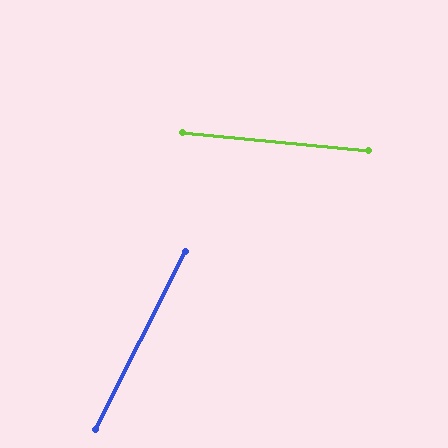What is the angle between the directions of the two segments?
Approximately 69 degrees.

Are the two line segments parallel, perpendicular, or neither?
Neither parallel nor perpendicular — they differ by about 69°.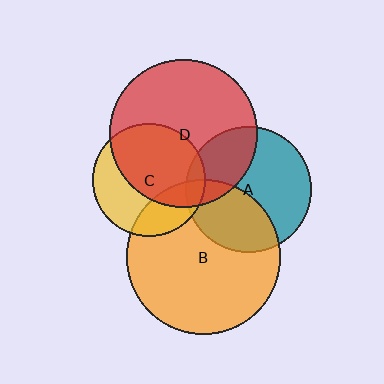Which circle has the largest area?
Circle B (orange).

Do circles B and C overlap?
Yes.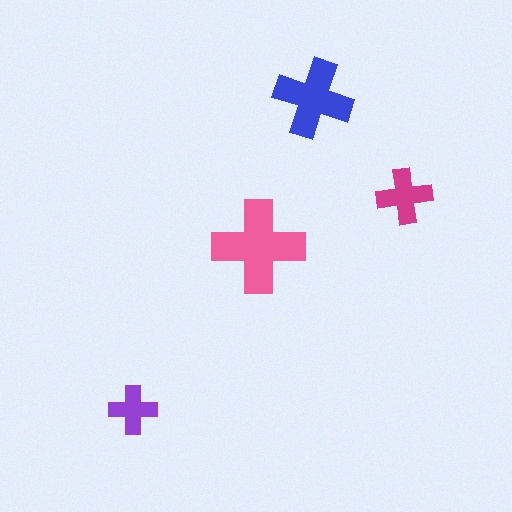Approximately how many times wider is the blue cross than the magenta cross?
About 1.5 times wider.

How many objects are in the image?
There are 4 objects in the image.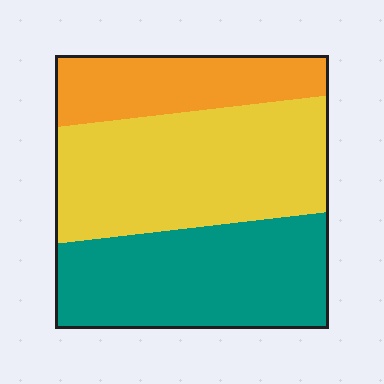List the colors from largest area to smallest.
From largest to smallest: yellow, teal, orange.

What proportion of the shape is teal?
Teal takes up between a quarter and a half of the shape.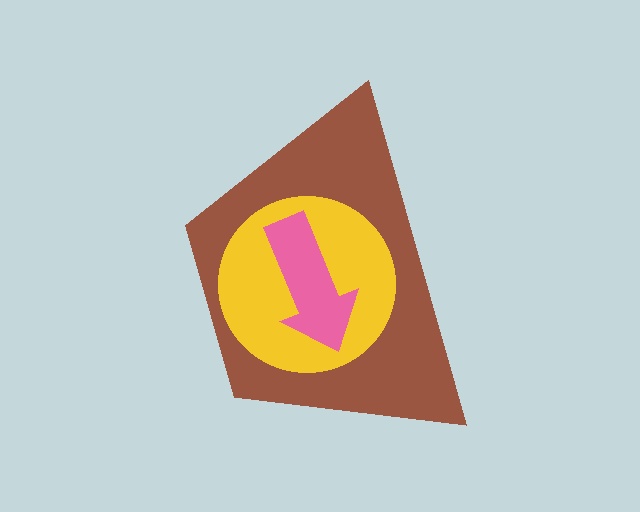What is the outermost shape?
The brown trapezoid.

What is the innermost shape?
The pink arrow.